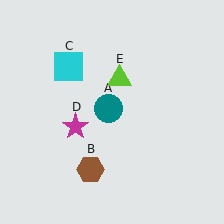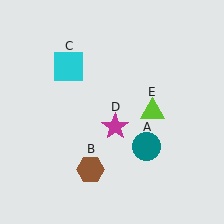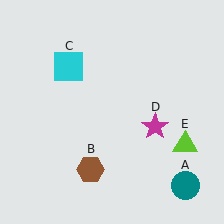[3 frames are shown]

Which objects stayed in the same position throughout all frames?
Brown hexagon (object B) and cyan square (object C) remained stationary.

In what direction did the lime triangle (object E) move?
The lime triangle (object E) moved down and to the right.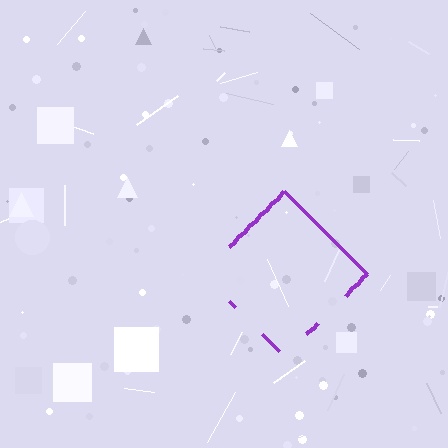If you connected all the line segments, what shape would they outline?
They would outline a diamond.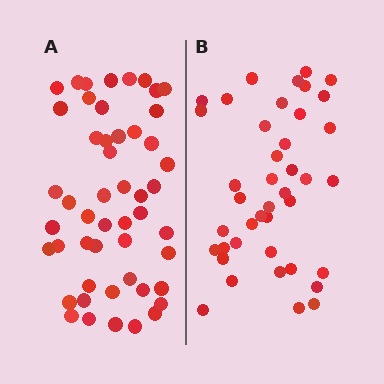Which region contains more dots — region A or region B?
Region A (the left region) has more dots.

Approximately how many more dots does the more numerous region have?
Region A has roughly 8 or so more dots than region B.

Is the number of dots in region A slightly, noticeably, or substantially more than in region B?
Region A has only slightly more — the two regions are fairly close. The ratio is roughly 1.2 to 1.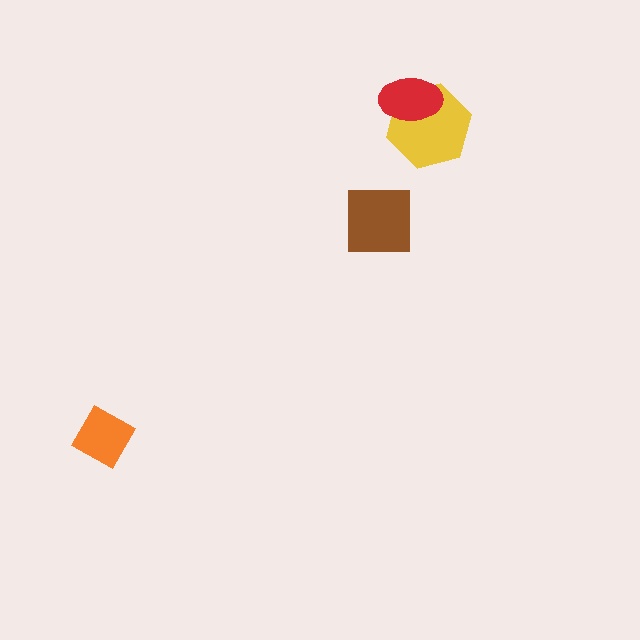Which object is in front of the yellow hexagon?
The red ellipse is in front of the yellow hexagon.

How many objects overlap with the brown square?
0 objects overlap with the brown square.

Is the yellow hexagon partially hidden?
Yes, it is partially covered by another shape.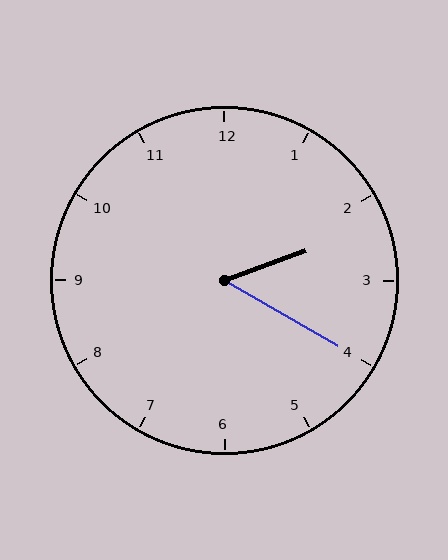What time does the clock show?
2:20.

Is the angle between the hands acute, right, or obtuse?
It is acute.